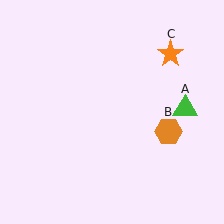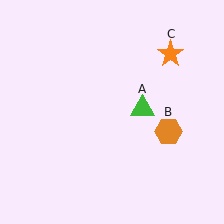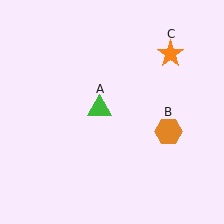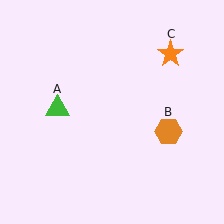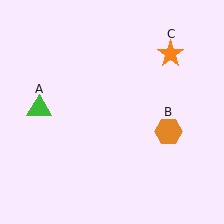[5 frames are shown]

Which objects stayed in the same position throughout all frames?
Orange hexagon (object B) and orange star (object C) remained stationary.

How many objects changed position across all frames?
1 object changed position: green triangle (object A).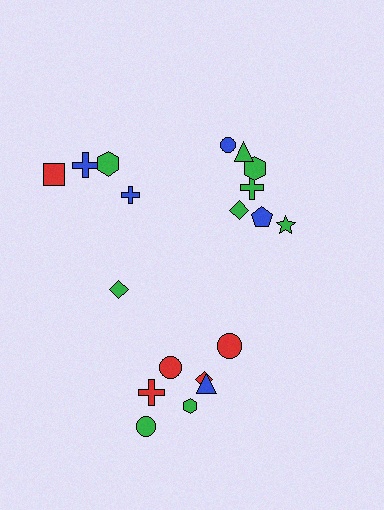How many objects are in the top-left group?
There are 4 objects.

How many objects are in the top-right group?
There are 7 objects.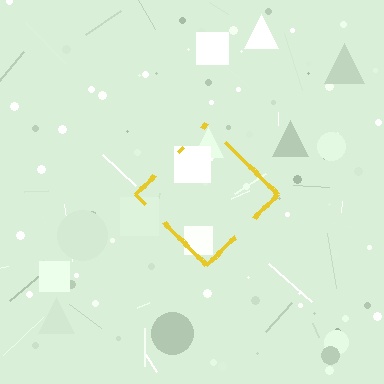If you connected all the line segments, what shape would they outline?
They would outline a diamond.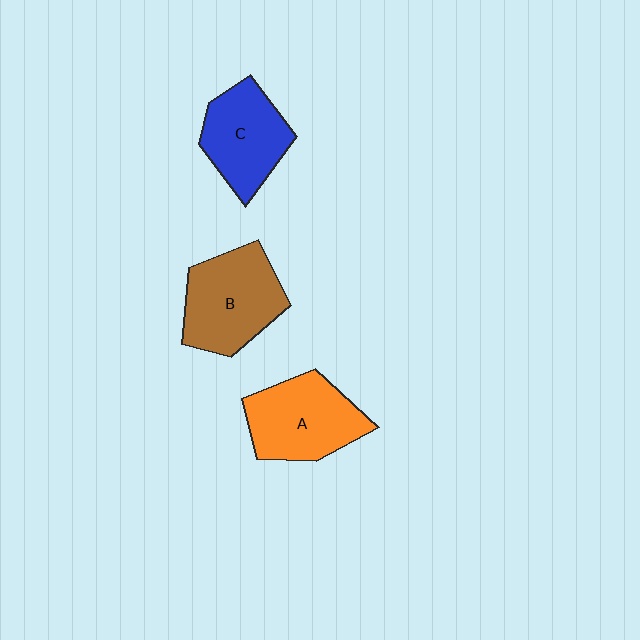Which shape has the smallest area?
Shape C (blue).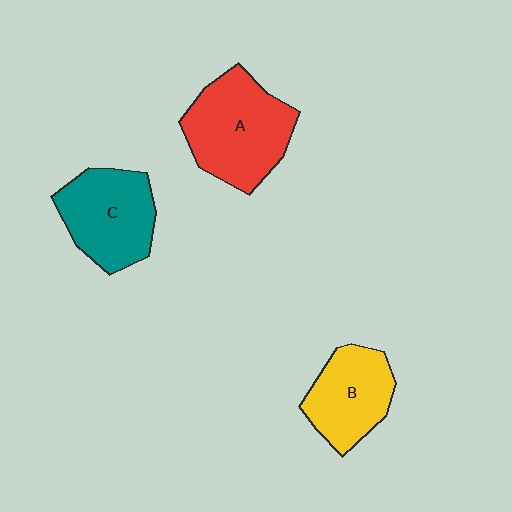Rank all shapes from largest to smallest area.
From largest to smallest: A (red), C (teal), B (yellow).